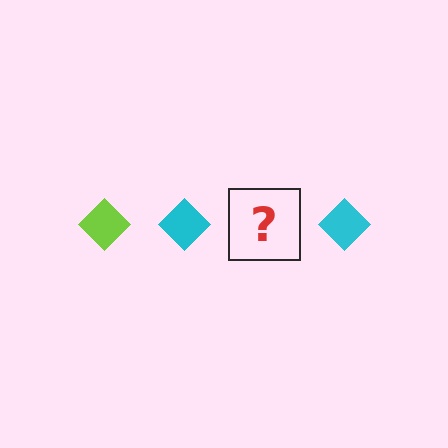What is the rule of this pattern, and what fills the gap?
The rule is that the pattern cycles through lime, cyan diamonds. The gap should be filled with a lime diamond.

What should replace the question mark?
The question mark should be replaced with a lime diamond.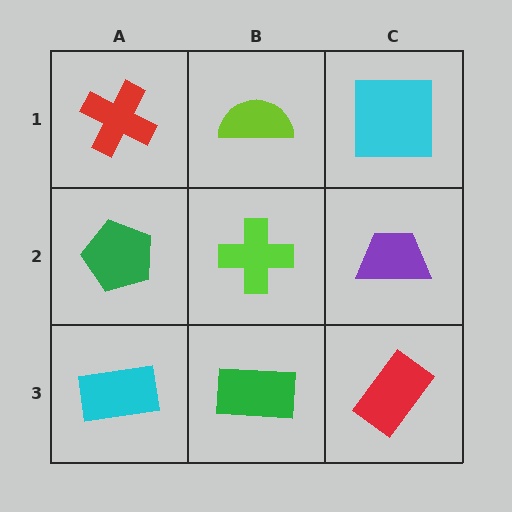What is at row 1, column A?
A red cross.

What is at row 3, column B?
A green rectangle.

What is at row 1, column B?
A lime semicircle.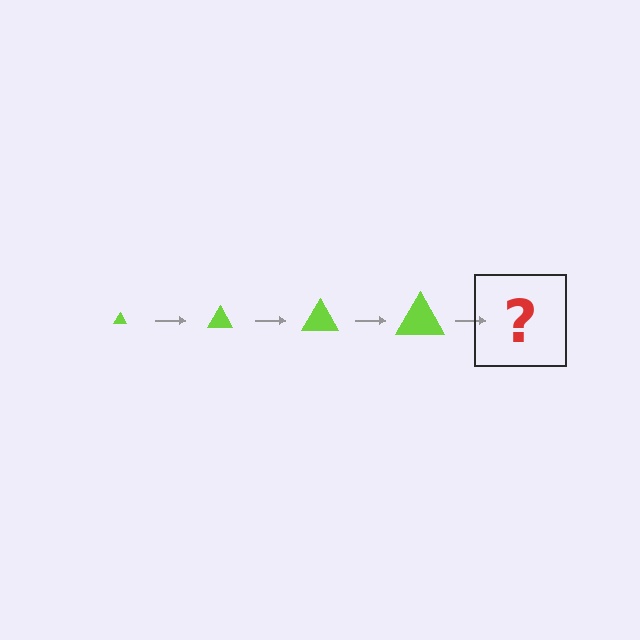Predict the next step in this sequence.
The next step is a lime triangle, larger than the previous one.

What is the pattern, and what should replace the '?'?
The pattern is that the triangle gets progressively larger each step. The '?' should be a lime triangle, larger than the previous one.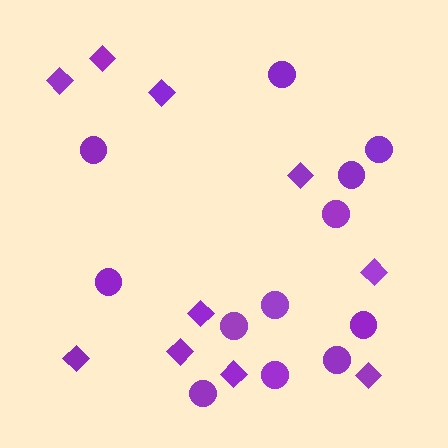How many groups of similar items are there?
There are 2 groups: one group of diamonds (10) and one group of circles (12).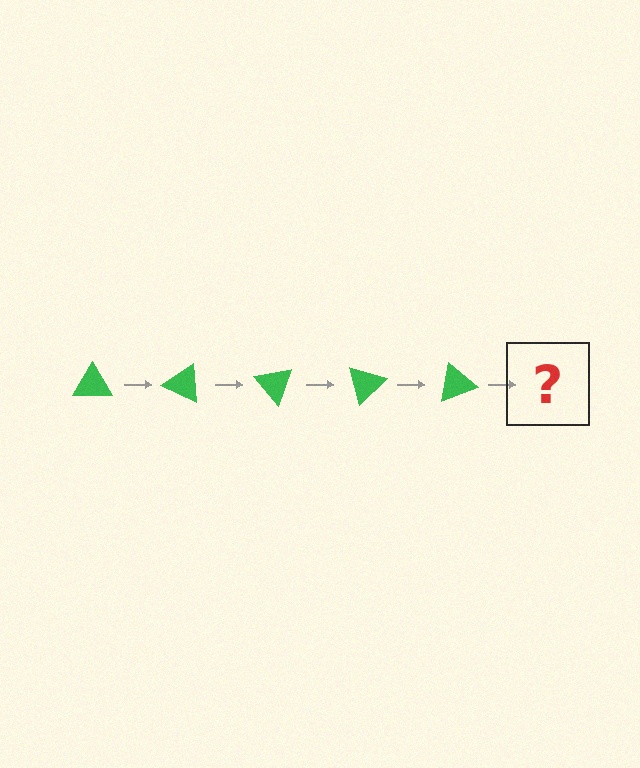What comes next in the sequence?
The next element should be a green triangle rotated 125 degrees.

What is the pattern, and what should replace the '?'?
The pattern is that the triangle rotates 25 degrees each step. The '?' should be a green triangle rotated 125 degrees.